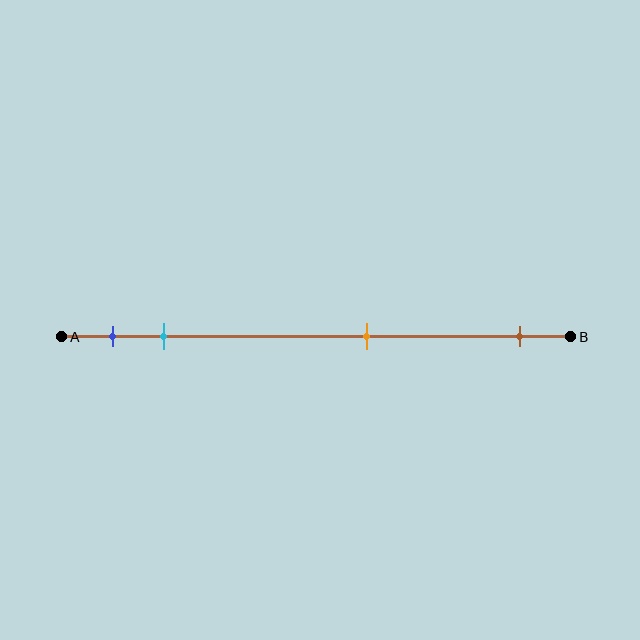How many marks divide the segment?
There are 4 marks dividing the segment.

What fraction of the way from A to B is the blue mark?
The blue mark is approximately 10% (0.1) of the way from A to B.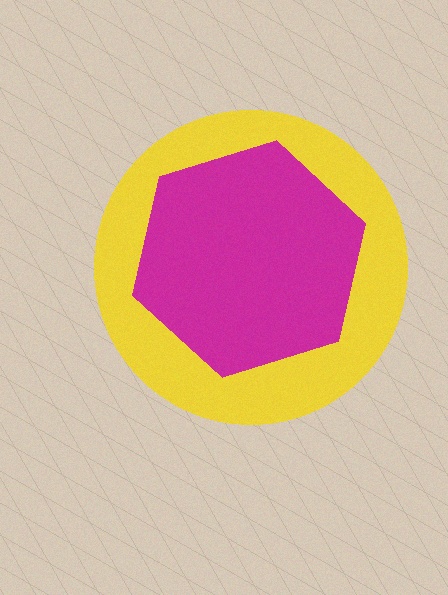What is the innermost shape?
The magenta hexagon.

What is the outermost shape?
The yellow circle.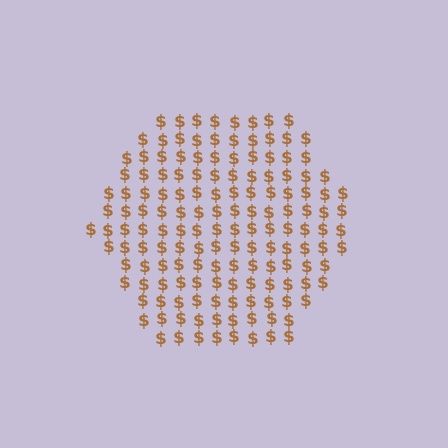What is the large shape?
The large shape is a hexagon.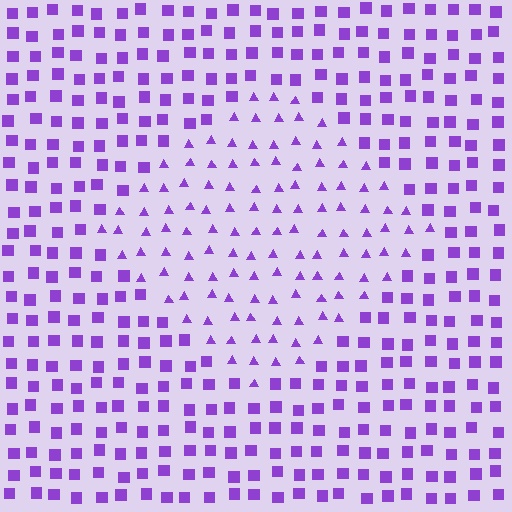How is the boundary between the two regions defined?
The boundary is defined by a change in element shape: triangles inside vs. squares outside. All elements share the same color and spacing.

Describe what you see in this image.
The image is filled with small purple elements arranged in a uniform grid. A diamond-shaped region contains triangles, while the surrounding area contains squares. The boundary is defined purely by the change in element shape.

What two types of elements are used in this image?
The image uses triangles inside the diamond region and squares outside it.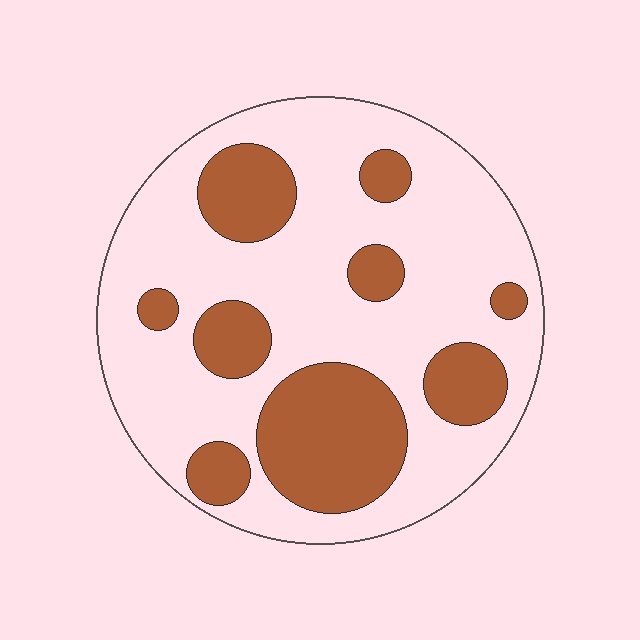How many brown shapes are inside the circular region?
9.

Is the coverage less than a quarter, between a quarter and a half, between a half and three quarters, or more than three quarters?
Between a quarter and a half.